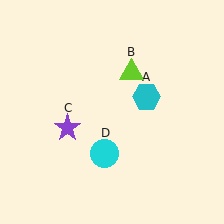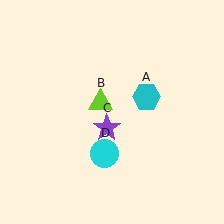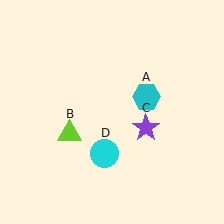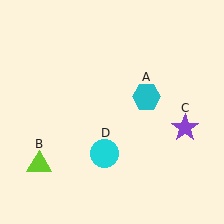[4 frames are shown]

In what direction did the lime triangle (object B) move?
The lime triangle (object B) moved down and to the left.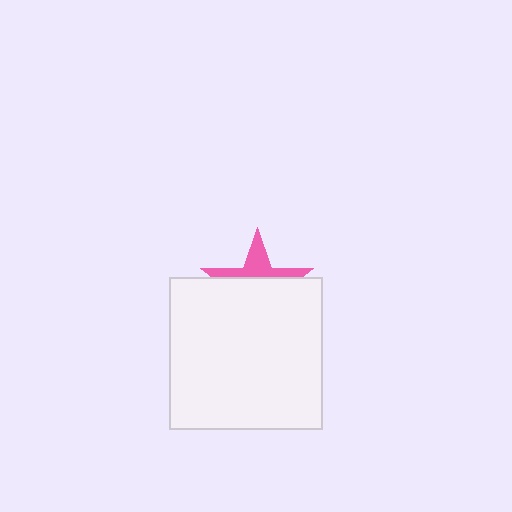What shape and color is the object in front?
The object in front is a white square.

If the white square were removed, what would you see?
You would see the complete pink star.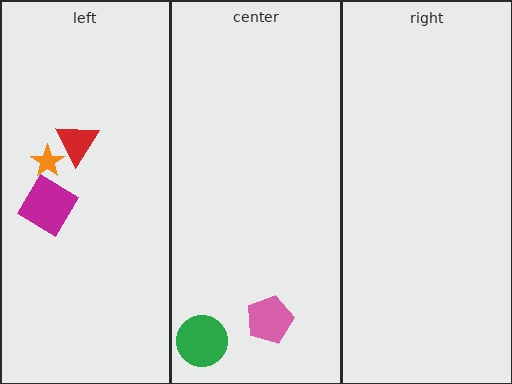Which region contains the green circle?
The center region.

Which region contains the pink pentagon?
The center region.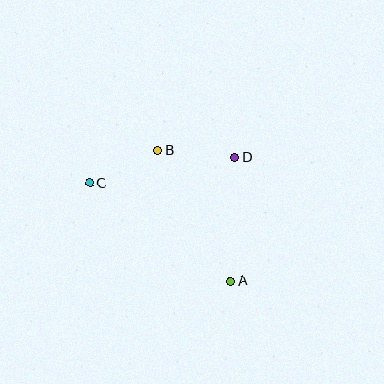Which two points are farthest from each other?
Points A and C are farthest from each other.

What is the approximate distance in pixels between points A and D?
The distance between A and D is approximately 124 pixels.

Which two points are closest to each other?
Points B and C are closest to each other.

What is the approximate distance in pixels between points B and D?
The distance between B and D is approximately 78 pixels.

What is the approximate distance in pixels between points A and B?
The distance between A and B is approximately 150 pixels.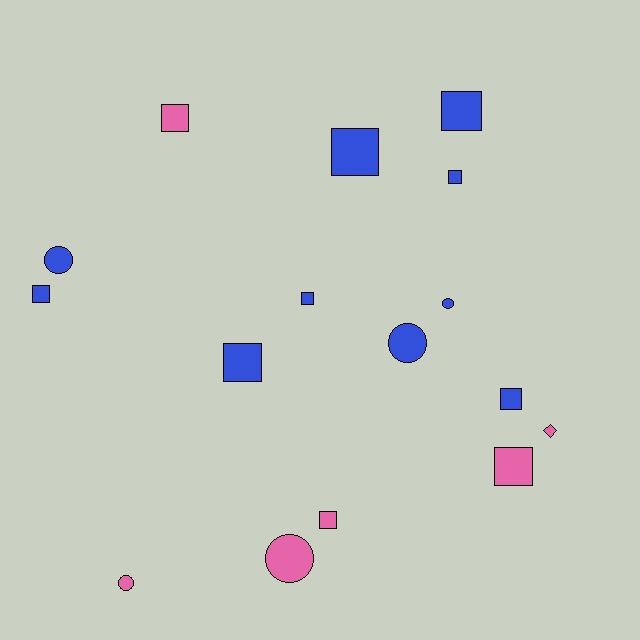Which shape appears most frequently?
Square, with 10 objects.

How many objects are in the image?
There are 16 objects.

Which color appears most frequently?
Blue, with 10 objects.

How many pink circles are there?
There are 2 pink circles.